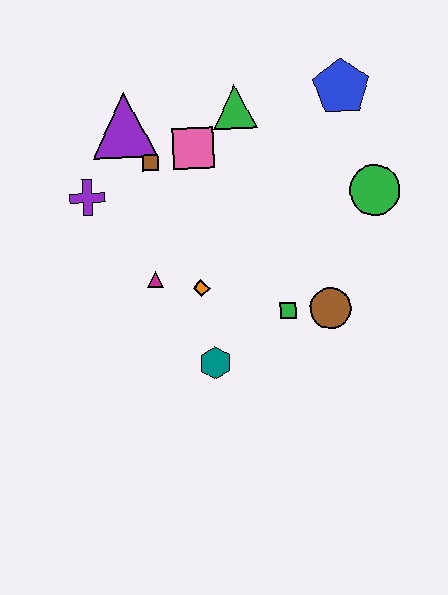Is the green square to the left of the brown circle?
Yes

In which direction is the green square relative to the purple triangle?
The green square is below the purple triangle.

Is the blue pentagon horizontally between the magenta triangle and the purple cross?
No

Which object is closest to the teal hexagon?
The orange diamond is closest to the teal hexagon.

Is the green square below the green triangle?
Yes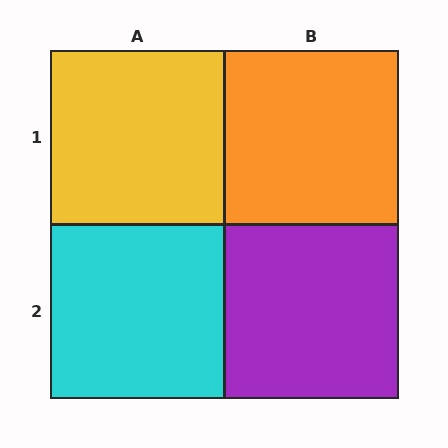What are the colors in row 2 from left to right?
Cyan, purple.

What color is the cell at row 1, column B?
Orange.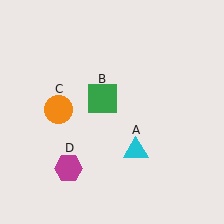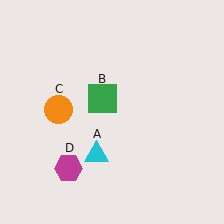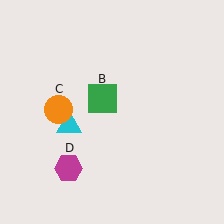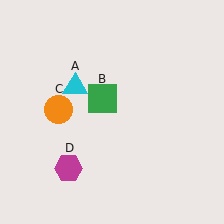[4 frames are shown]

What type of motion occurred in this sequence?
The cyan triangle (object A) rotated clockwise around the center of the scene.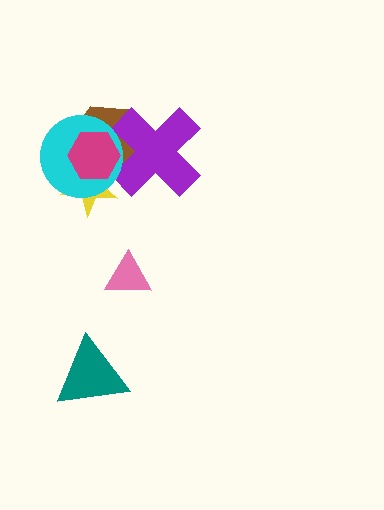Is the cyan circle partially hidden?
Yes, it is partially covered by another shape.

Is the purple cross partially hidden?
Yes, it is partially covered by another shape.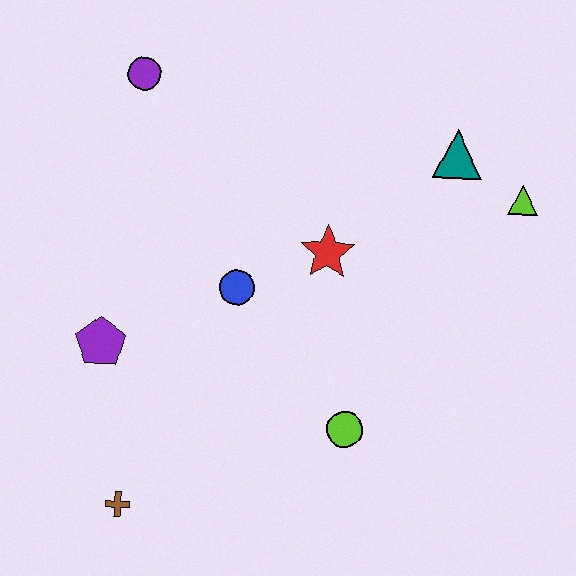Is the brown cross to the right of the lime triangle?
No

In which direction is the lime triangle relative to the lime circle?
The lime triangle is above the lime circle.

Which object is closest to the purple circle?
The blue circle is closest to the purple circle.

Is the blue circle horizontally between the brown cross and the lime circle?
Yes